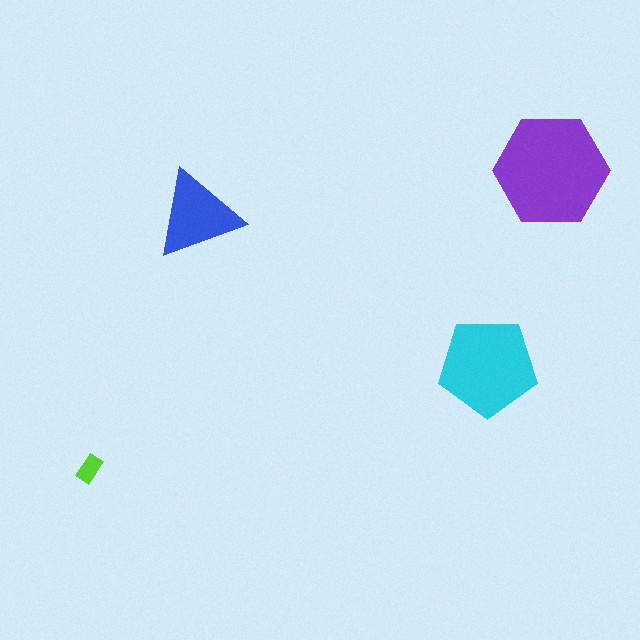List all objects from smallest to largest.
The lime rectangle, the blue triangle, the cyan pentagon, the purple hexagon.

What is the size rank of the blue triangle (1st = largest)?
3rd.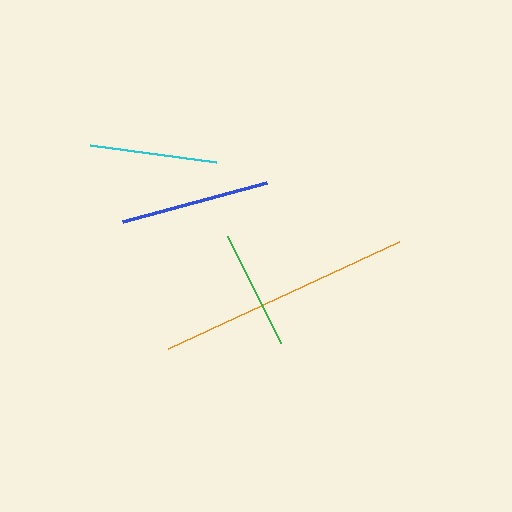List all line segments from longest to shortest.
From longest to shortest: orange, blue, cyan, green.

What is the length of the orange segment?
The orange segment is approximately 255 pixels long.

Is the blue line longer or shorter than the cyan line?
The blue line is longer than the cyan line.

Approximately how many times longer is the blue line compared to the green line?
The blue line is approximately 1.3 times the length of the green line.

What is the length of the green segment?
The green segment is approximately 118 pixels long.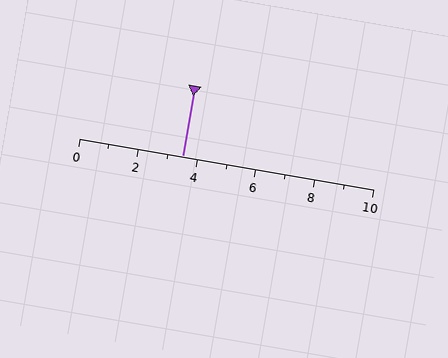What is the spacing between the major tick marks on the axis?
The major ticks are spaced 2 apart.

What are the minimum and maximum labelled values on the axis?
The axis runs from 0 to 10.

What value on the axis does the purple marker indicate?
The marker indicates approximately 3.5.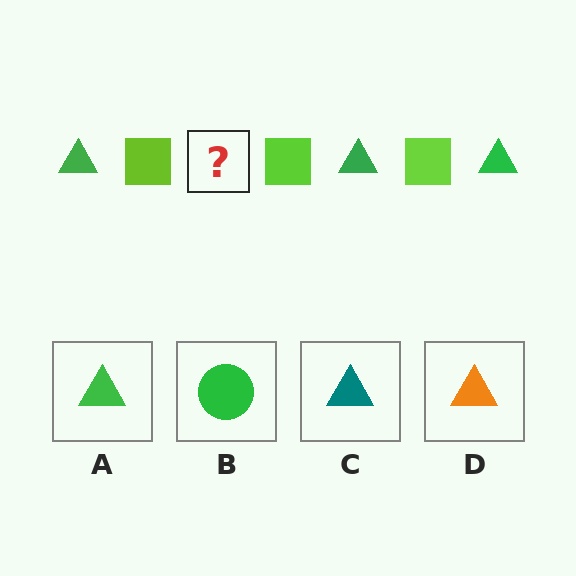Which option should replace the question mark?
Option A.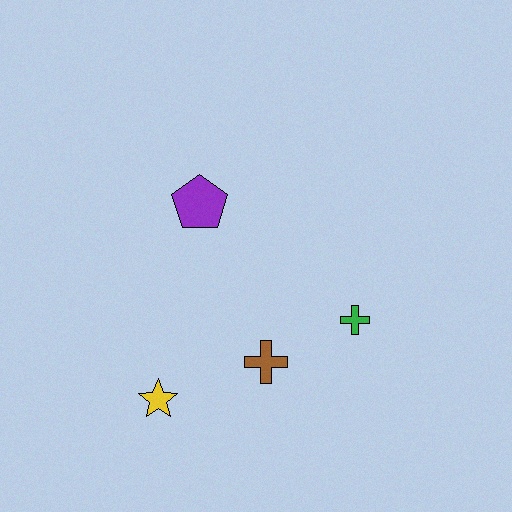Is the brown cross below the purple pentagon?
Yes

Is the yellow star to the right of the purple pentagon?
No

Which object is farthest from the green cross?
The yellow star is farthest from the green cross.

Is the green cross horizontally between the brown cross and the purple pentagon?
No